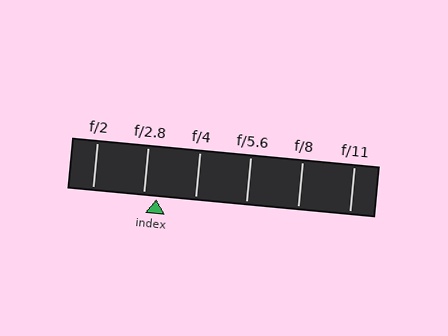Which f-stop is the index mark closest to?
The index mark is closest to f/2.8.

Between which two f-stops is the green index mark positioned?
The index mark is between f/2.8 and f/4.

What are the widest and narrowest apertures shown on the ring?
The widest aperture shown is f/2 and the narrowest is f/11.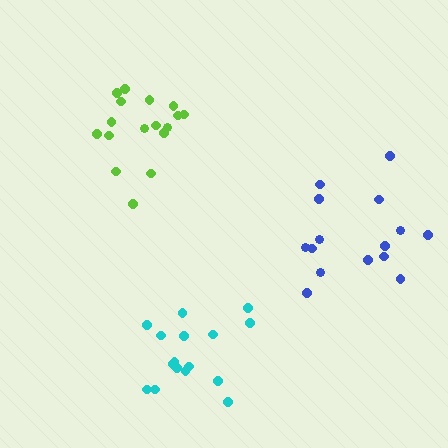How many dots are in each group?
Group 1: 16 dots, Group 2: 17 dots, Group 3: 15 dots (48 total).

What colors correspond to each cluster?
The clusters are colored: cyan, lime, blue.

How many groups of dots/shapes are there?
There are 3 groups.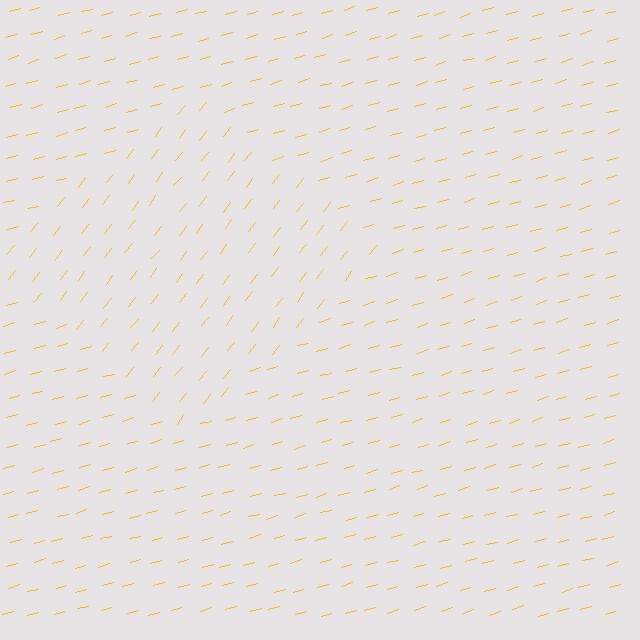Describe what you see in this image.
The image is filled with small yellow line segments. A diamond region in the image has lines oriented differently from the surrounding lines, creating a visible texture boundary.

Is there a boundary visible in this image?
Yes, there is a texture boundary formed by a change in line orientation.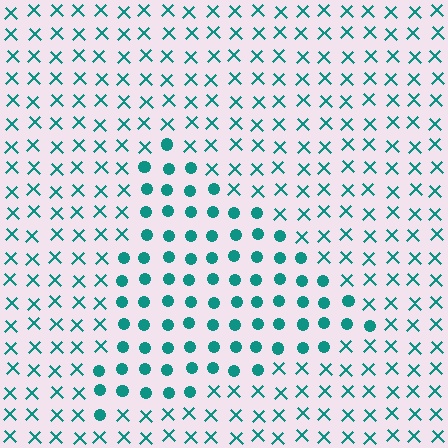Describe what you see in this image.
The image is filled with small teal elements arranged in a uniform grid. A triangle-shaped region contains circles, while the surrounding area contains X marks. The boundary is defined purely by the change in element shape.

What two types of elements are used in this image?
The image uses circles inside the triangle region and X marks outside it.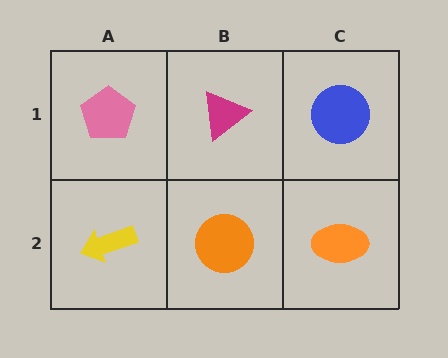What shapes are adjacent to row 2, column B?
A magenta triangle (row 1, column B), a yellow arrow (row 2, column A), an orange ellipse (row 2, column C).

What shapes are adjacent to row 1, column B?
An orange circle (row 2, column B), a pink pentagon (row 1, column A), a blue circle (row 1, column C).